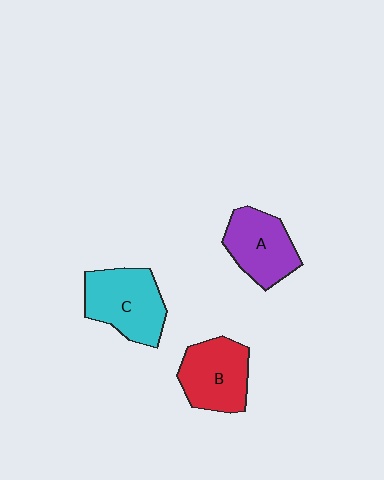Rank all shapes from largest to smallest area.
From largest to smallest: C (cyan), B (red), A (purple).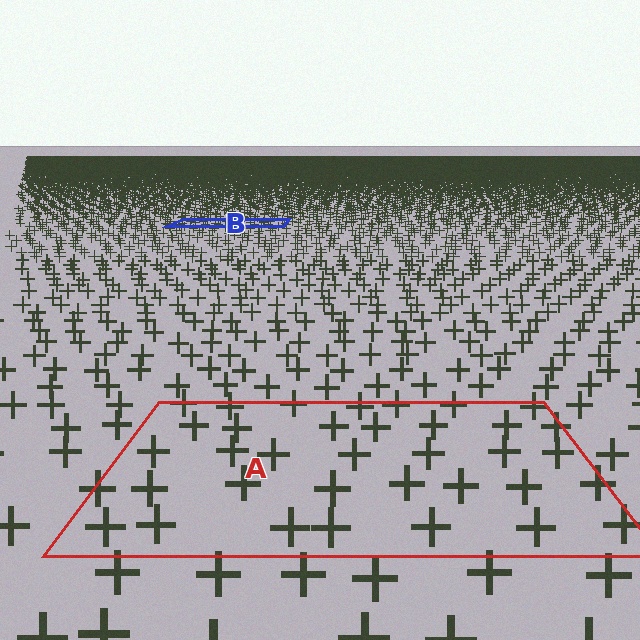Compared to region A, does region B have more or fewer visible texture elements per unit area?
Region B has more texture elements per unit area — they are packed more densely because it is farther away.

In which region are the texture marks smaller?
The texture marks are smaller in region B, because it is farther away.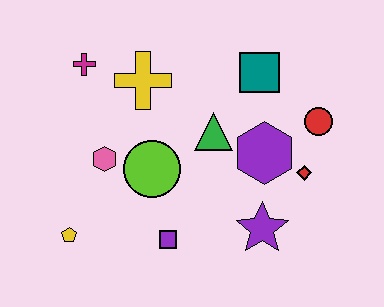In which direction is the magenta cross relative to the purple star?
The magenta cross is to the left of the purple star.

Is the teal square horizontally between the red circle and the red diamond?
No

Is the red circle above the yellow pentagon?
Yes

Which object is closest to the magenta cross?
The yellow cross is closest to the magenta cross.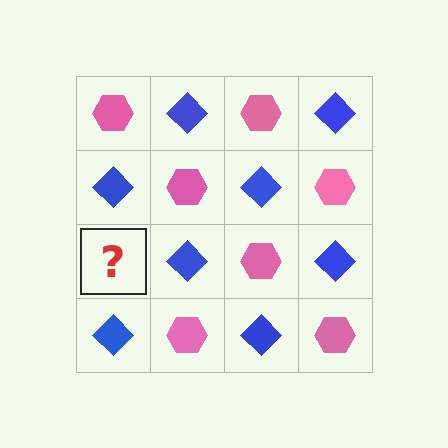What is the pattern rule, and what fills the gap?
The rule is that it alternates pink hexagon and blue diamond in a checkerboard pattern. The gap should be filled with a pink hexagon.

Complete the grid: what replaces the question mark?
The question mark should be replaced with a pink hexagon.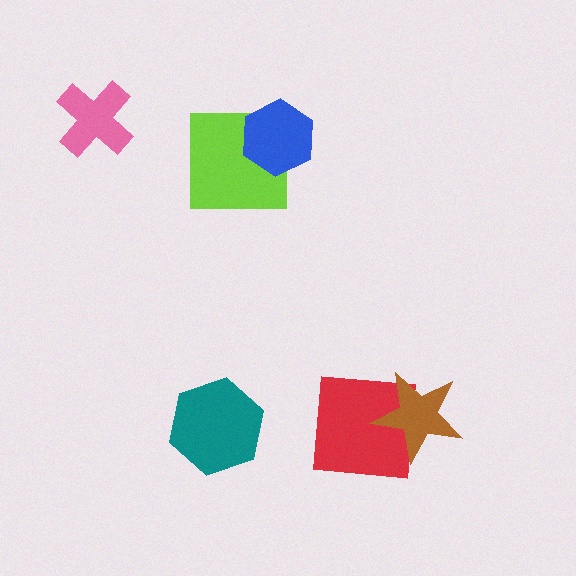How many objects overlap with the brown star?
1 object overlaps with the brown star.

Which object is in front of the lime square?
The blue hexagon is in front of the lime square.